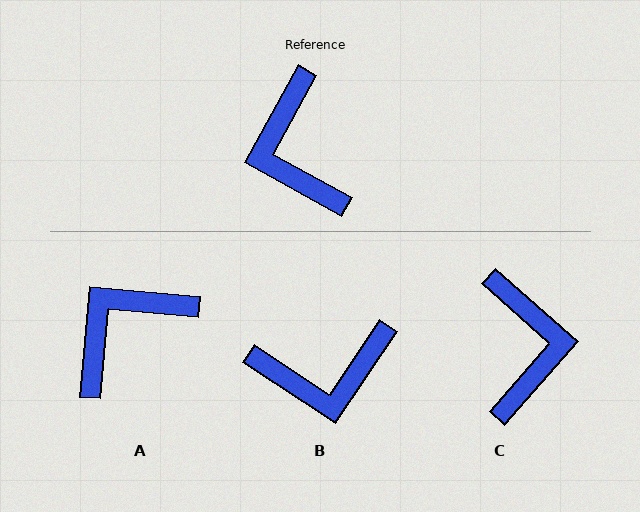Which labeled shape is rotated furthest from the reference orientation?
C, about 167 degrees away.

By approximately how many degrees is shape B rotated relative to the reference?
Approximately 85 degrees counter-clockwise.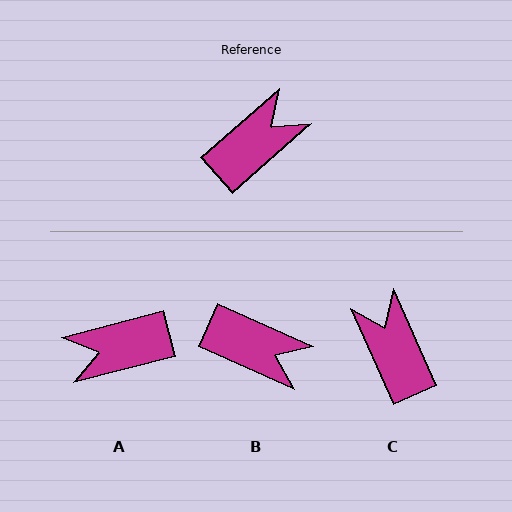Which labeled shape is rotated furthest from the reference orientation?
A, about 153 degrees away.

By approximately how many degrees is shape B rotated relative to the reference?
Approximately 66 degrees clockwise.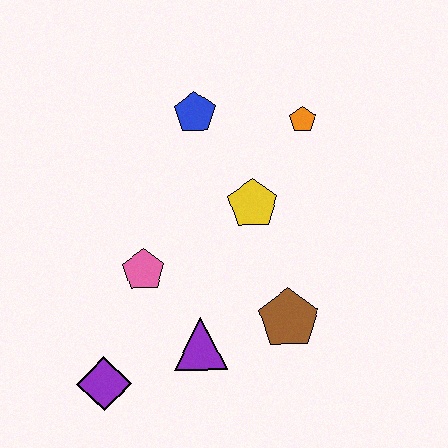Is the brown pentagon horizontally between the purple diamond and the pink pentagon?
No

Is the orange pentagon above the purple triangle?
Yes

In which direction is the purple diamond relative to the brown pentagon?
The purple diamond is to the left of the brown pentagon.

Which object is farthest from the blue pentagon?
The purple diamond is farthest from the blue pentagon.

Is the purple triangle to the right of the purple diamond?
Yes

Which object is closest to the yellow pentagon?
The orange pentagon is closest to the yellow pentagon.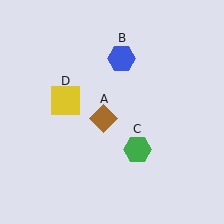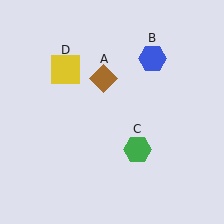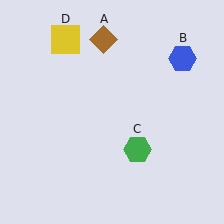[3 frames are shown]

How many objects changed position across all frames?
3 objects changed position: brown diamond (object A), blue hexagon (object B), yellow square (object D).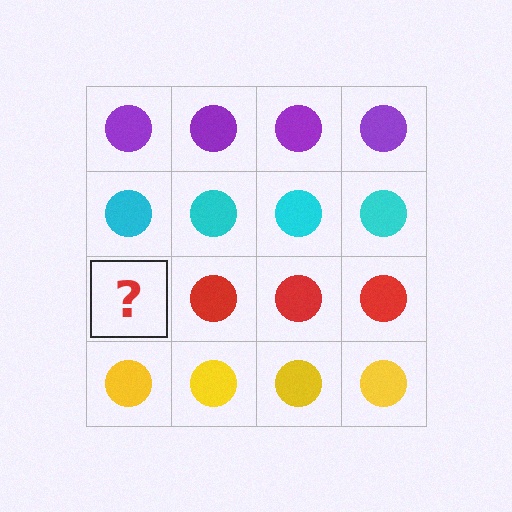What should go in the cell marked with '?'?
The missing cell should contain a red circle.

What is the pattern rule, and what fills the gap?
The rule is that each row has a consistent color. The gap should be filled with a red circle.